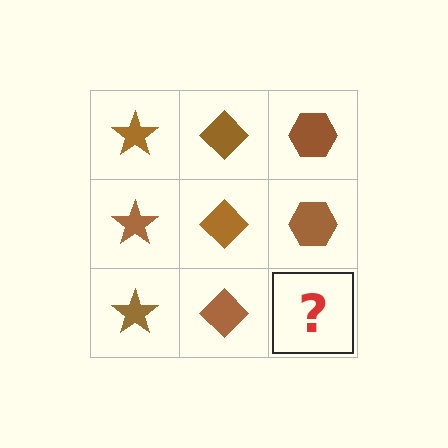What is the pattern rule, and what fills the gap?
The rule is that each column has a consistent shape. The gap should be filled with a brown hexagon.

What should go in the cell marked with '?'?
The missing cell should contain a brown hexagon.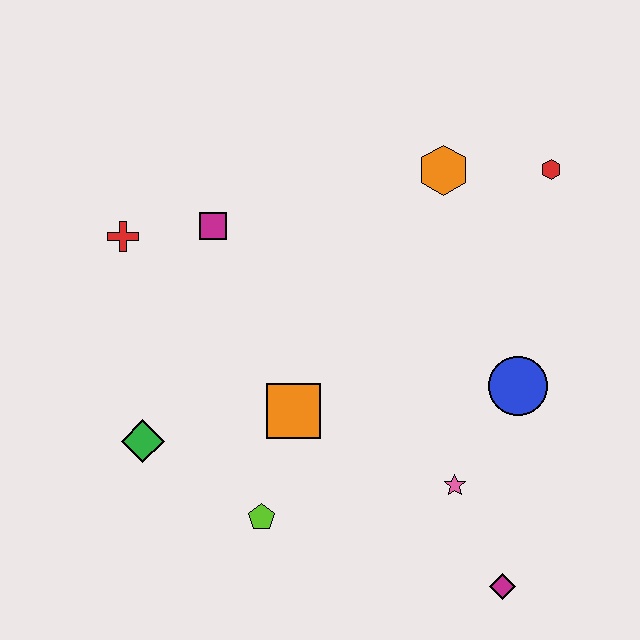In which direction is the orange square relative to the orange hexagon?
The orange square is below the orange hexagon.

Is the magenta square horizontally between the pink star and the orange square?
No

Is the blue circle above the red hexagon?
No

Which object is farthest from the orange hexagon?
The magenta diamond is farthest from the orange hexagon.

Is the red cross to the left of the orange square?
Yes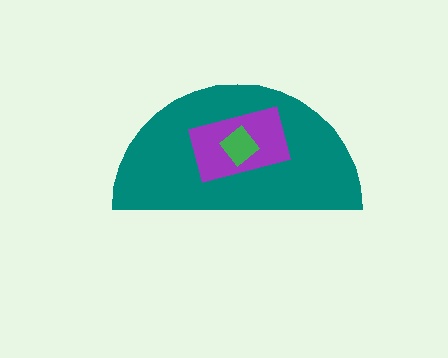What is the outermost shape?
The teal semicircle.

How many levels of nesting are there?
3.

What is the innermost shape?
The green diamond.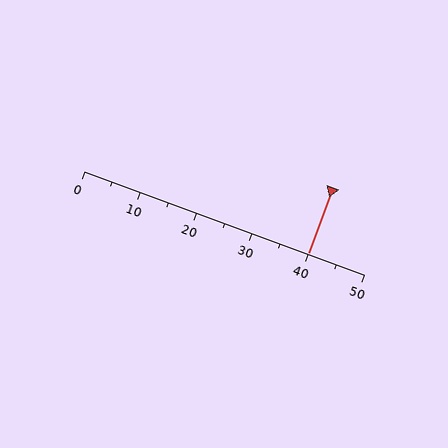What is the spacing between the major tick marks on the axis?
The major ticks are spaced 10 apart.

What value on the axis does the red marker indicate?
The marker indicates approximately 40.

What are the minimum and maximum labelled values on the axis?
The axis runs from 0 to 50.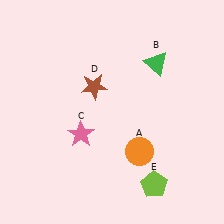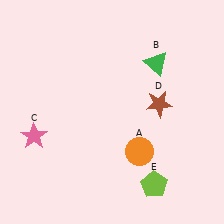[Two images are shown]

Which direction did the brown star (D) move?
The brown star (D) moved right.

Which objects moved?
The objects that moved are: the pink star (C), the brown star (D).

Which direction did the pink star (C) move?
The pink star (C) moved left.